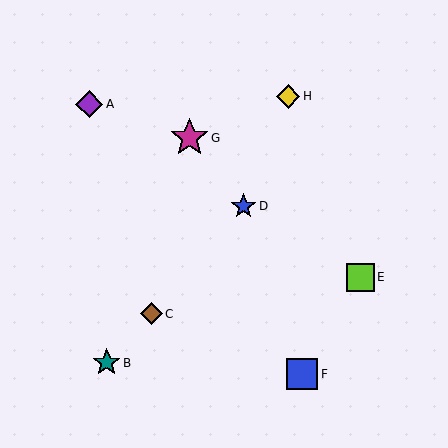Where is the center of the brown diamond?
The center of the brown diamond is at (151, 314).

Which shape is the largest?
The magenta star (labeled G) is the largest.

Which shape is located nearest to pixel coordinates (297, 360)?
The blue square (labeled F) at (302, 374) is nearest to that location.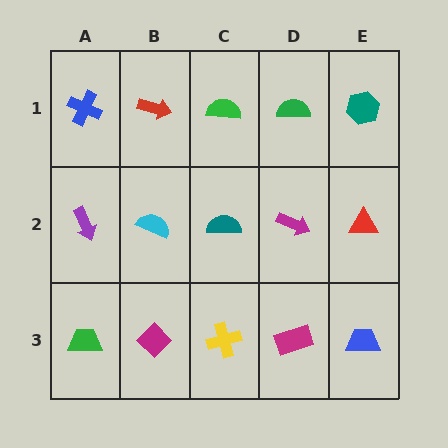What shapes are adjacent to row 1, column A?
A purple arrow (row 2, column A), a red arrow (row 1, column B).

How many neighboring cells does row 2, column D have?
4.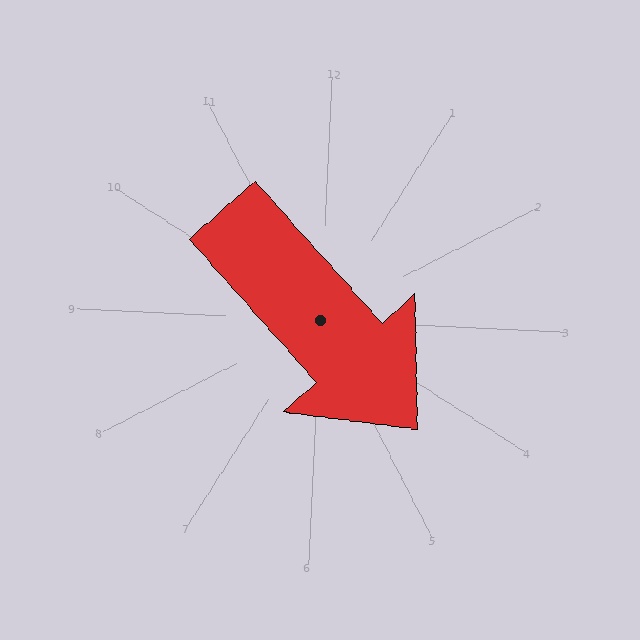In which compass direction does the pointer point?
Southeast.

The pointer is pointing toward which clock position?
Roughly 5 o'clock.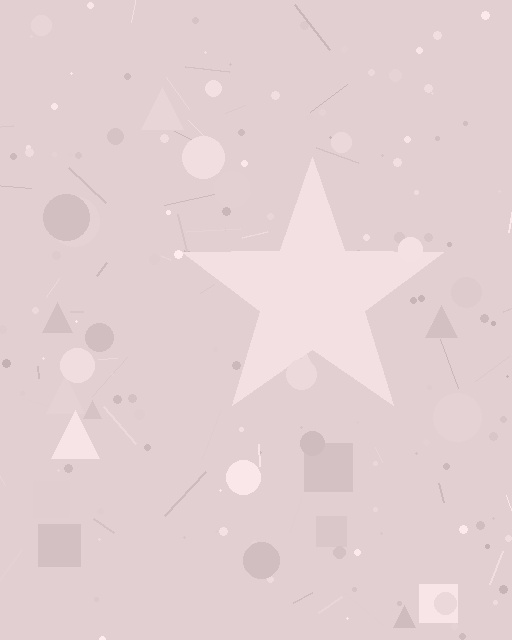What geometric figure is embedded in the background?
A star is embedded in the background.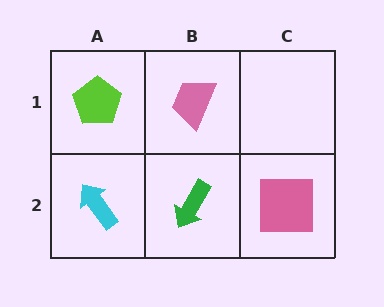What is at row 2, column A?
A cyan arrow.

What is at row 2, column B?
A green arrow.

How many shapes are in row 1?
2 shapes.